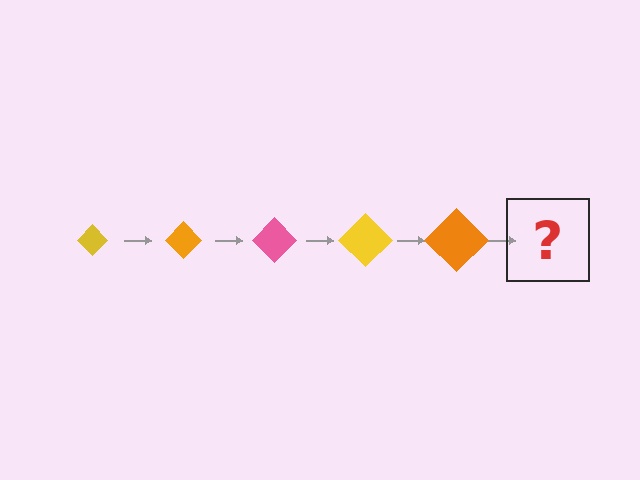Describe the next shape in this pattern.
It should be a pink diamond, larger than the previous one.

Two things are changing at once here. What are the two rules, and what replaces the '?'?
The two rules are that the diamond grows larger each step and the color cycles through yellow, orange, and pink. The '?' should be a pink diamond, larger than the previous one.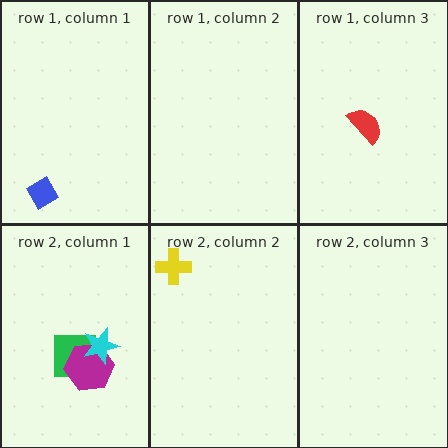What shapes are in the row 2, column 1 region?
The green square, the magenta hexagon, the cyan star.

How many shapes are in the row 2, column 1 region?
3.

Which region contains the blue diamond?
The row 1, column 1 region.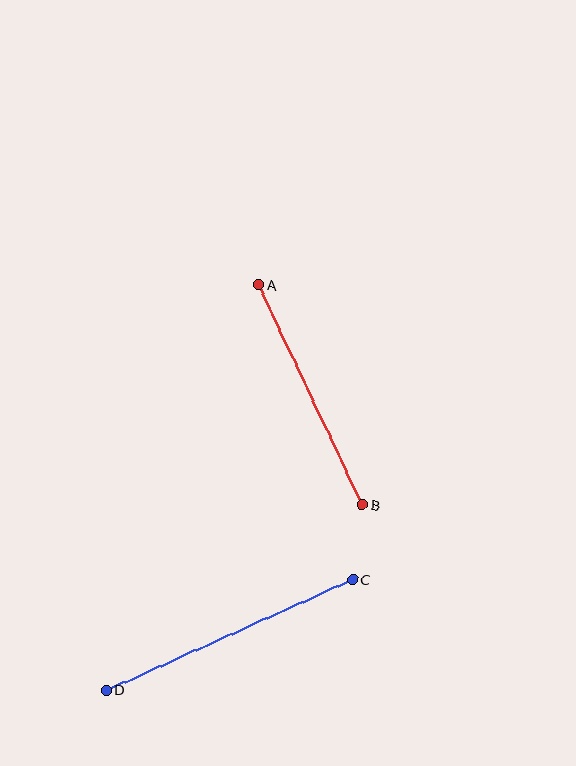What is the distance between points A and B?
The distance is approximately 243 pixels.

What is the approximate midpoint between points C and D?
The midpoint is at approximately (230, 635) pixels.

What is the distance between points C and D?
The distance is approximately 270 pixels.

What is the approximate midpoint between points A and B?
The midpoint is at approximately (310, 395) pixels.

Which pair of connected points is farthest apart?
Points C and D are farthest apart.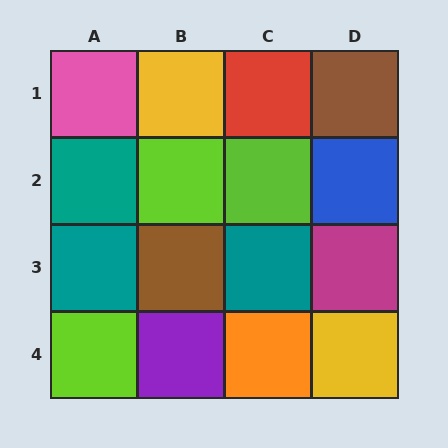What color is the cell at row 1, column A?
Pink.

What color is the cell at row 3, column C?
Teal.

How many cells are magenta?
1 cell is magenta.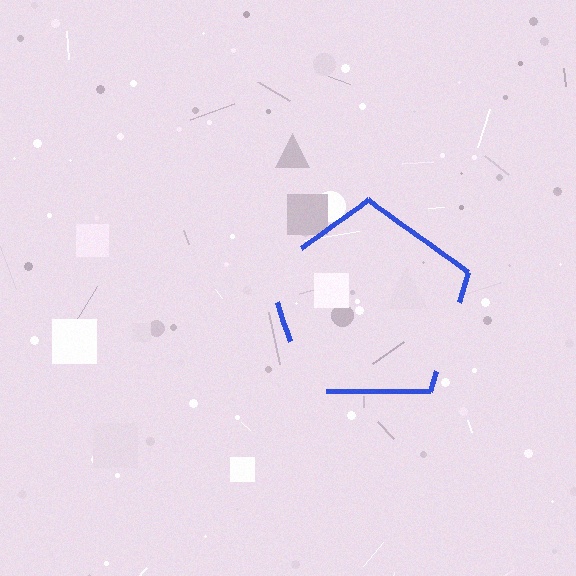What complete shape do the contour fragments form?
The contour fragments form a pentagon.